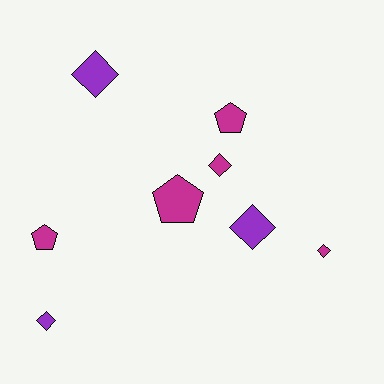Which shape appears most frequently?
Diamond, with 5 objects.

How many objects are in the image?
There are 8 objects.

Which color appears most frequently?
Magenta, with 5 objects.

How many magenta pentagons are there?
There are 3 magenta pentagons.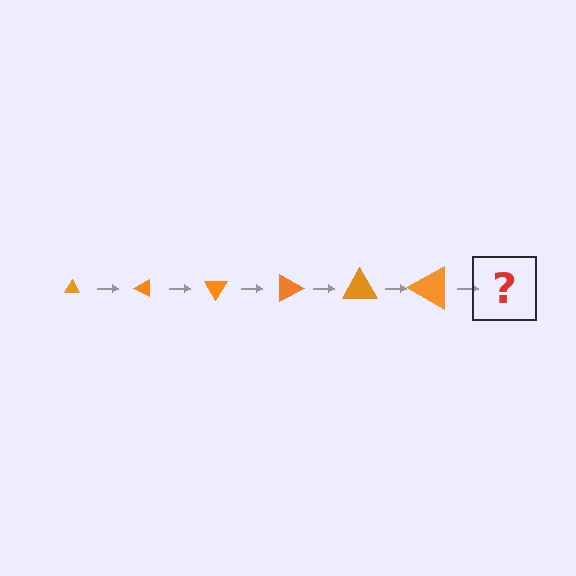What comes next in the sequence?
The next element should be a triangle, larger than the previous one and rotated 180 degrees from the start.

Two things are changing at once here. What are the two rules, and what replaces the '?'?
The two rules are that the triangle grows larger each step and it rotates 30 degrees each step. The '?' should be a triangle, larger than the previous one and rotated 180 degrees from the start.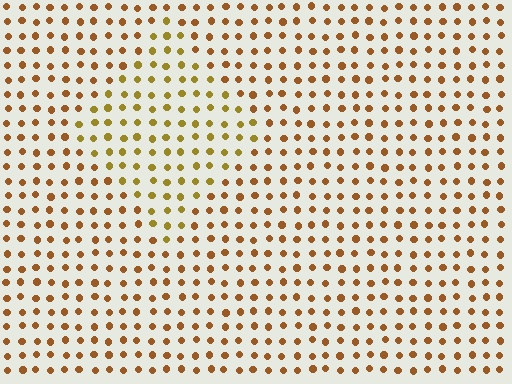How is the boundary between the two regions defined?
The boundary is defined purely by a slight shift in hue (about 24 degrees). Spacing, size, and orientation are identical on both sides.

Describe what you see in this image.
The image is filled with small brown elements in a uniform arrangement. A diamond-shaped region is visible where the elements are tinted to a slightly different hue, forming a subtle color boundary.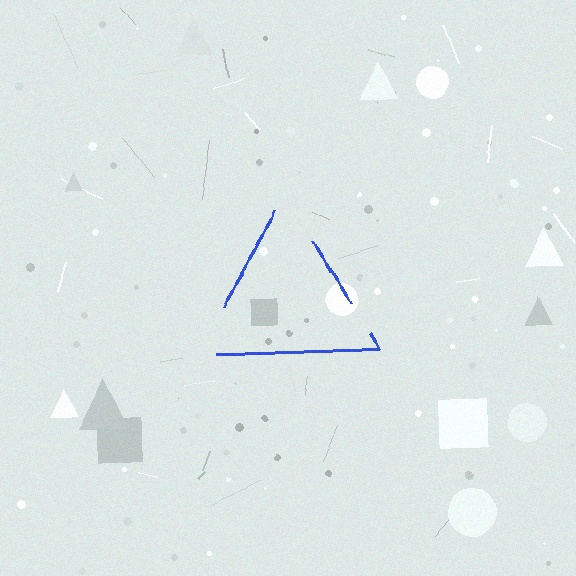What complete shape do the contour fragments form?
The contour fragments form a triangle.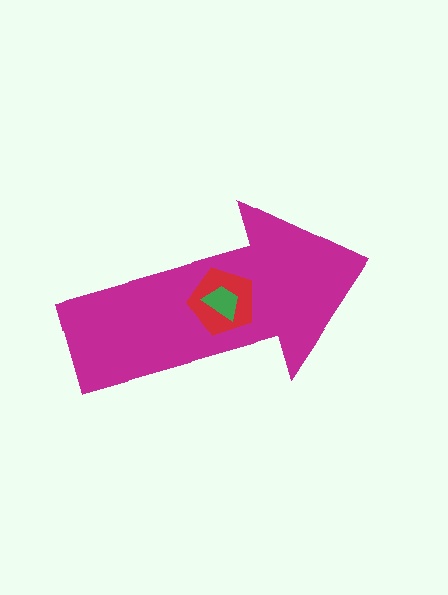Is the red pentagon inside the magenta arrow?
Yes.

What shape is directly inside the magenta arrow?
The red pentagon.